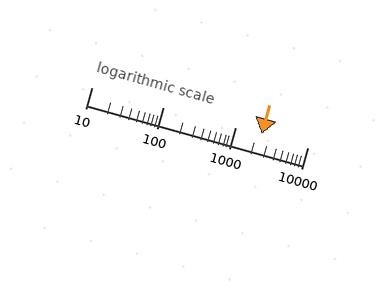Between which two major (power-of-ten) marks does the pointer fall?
The pointer is between 1000 and 10000.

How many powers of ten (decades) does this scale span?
The scale spans 3 decades, from 10 to 10000.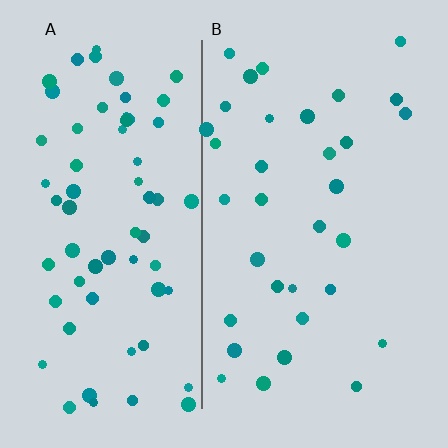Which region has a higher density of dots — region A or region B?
A (the left).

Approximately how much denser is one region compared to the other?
Approximately 2.1× — region A over region B.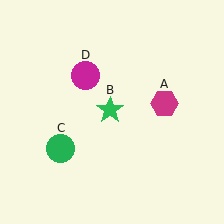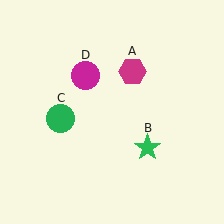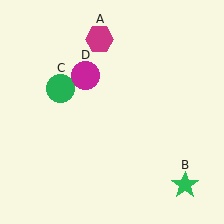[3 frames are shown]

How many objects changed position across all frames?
3 objects changed position: magenta hexagon (object A), green star (object B), green circle (object C).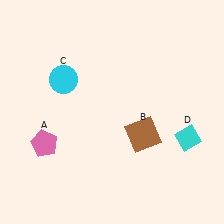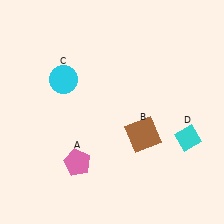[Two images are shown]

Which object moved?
The pink pentagon (A) moved right.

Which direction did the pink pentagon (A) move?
The pink pentagon (A) moved right.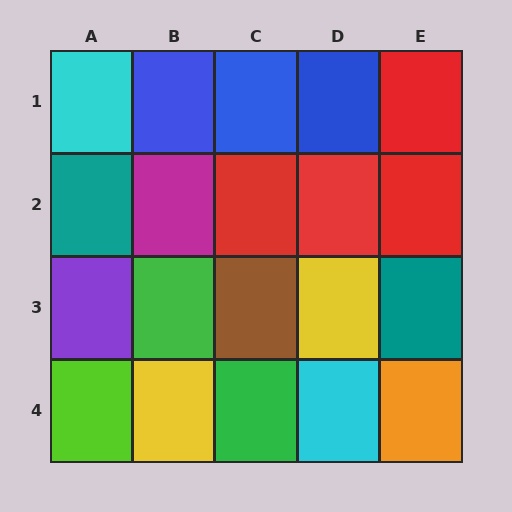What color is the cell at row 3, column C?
Brown.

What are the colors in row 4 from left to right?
Lime, yellow, green, cyan, orange.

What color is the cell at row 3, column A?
Purple.